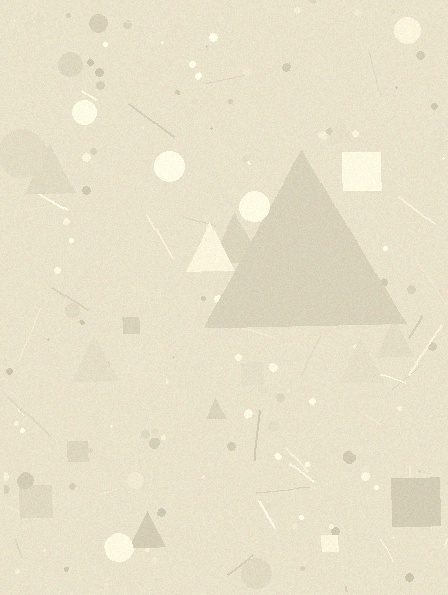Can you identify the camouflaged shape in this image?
The camouflaged shape is a triangle.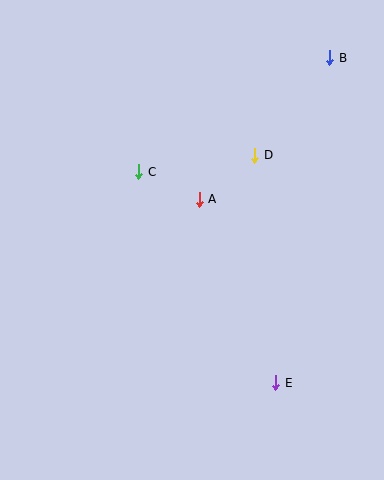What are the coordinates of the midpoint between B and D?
The midpoint between B and D is at (292, 107).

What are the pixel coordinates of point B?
Point B is at (330, 58).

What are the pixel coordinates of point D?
Point D is at (255, 155).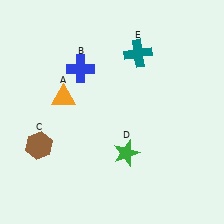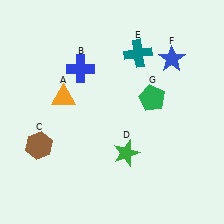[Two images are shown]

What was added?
A blue star (F), a green pentagon (G) were added in Image 2.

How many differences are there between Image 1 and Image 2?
There are 2 differences between the two images.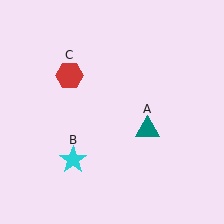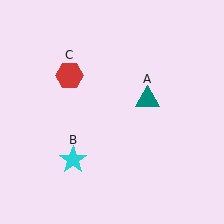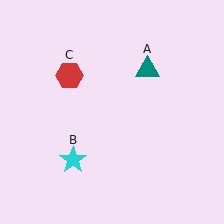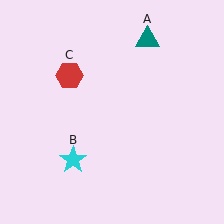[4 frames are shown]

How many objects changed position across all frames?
1 object changed position: teal triangle (object A).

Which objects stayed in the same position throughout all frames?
Cyan star (object B) and red hexagon (object C) remained stationary.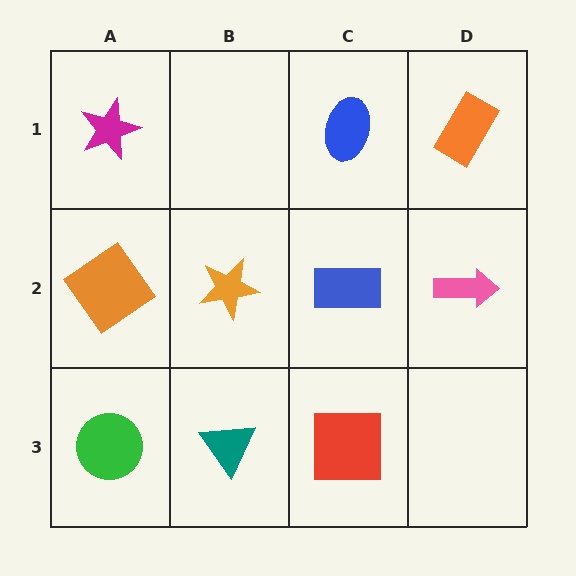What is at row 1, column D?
An orange rectangle.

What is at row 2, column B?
An orange star.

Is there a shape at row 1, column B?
No, that cell is empty.